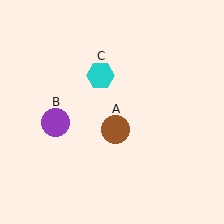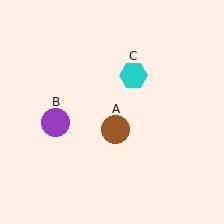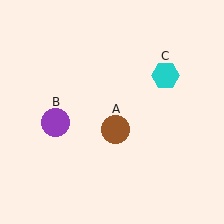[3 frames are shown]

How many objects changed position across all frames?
1 object changed position: cyan hexagon (object C).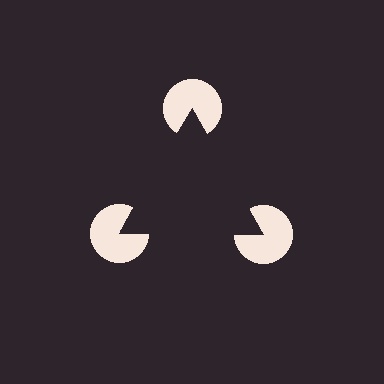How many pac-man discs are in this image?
There are 3 — one at each vertex of the illusory triangle.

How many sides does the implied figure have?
3 sides.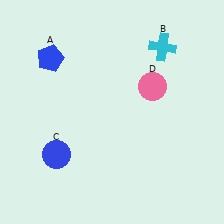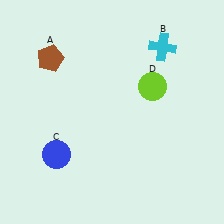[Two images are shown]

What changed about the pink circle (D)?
In Image 1, D is pink. In Image 2, it changed to lime.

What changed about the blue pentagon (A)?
In Image 1, A is blue. In Image 2, it changed to brown.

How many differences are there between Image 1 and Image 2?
There are 2 differences between the two images.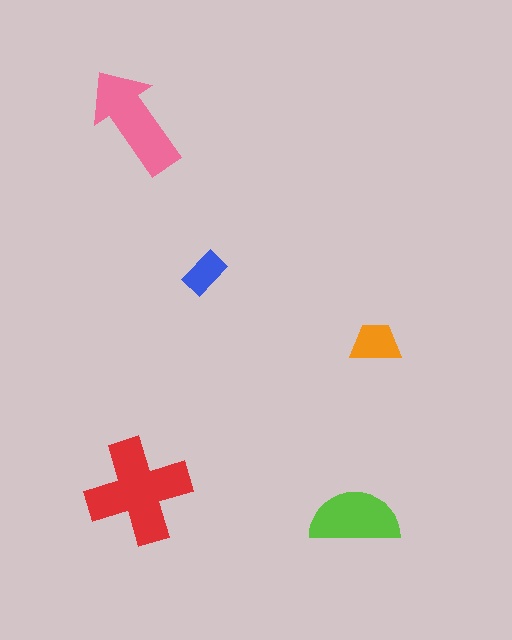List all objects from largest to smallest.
The red cross, the pink arrow, the lime semicircle, the orange trapezoid, the blue rectangle.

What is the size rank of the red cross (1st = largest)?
1st.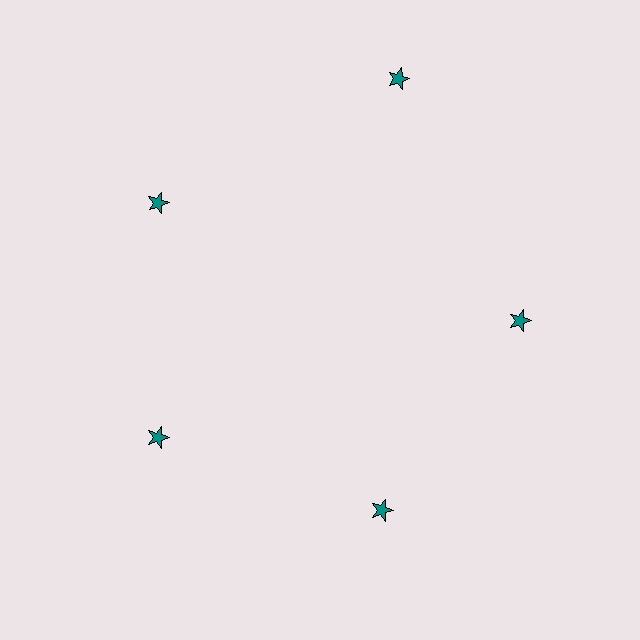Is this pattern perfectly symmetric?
No. The 5 teal stars are arranged in a ring, but one element near the 1 o'clock position is pushed outward from the center, breaking the 5-fold rotational symmetry.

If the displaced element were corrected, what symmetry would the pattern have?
It would have 5-fold rotational symmetry — the pattern would map onto itself every 72 degrees.